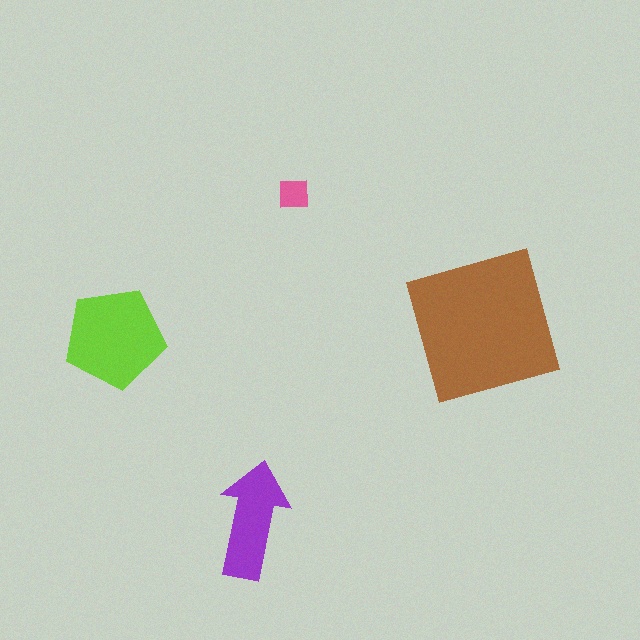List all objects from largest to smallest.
The brown square, the lime pentagon, the purple arrow, the pink square.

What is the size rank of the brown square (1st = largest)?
1st.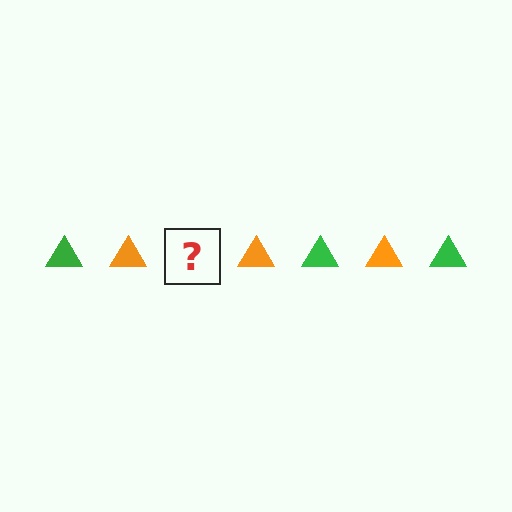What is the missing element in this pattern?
The missing element is a green triangle.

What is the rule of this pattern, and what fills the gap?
The rule is that the pattern cycles through green, orange triangles. The gap should be filled with a green triangle.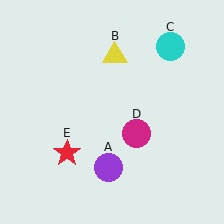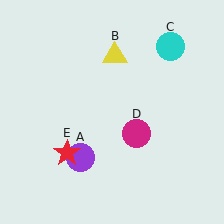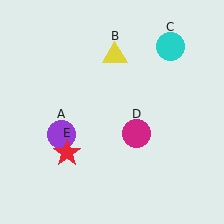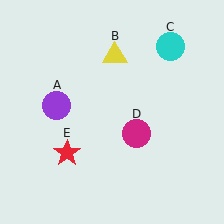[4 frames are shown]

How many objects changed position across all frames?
1 object changed position: purple circle (object A).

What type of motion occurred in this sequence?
The purple circle (object A) rotated clockwise around the center of the scene.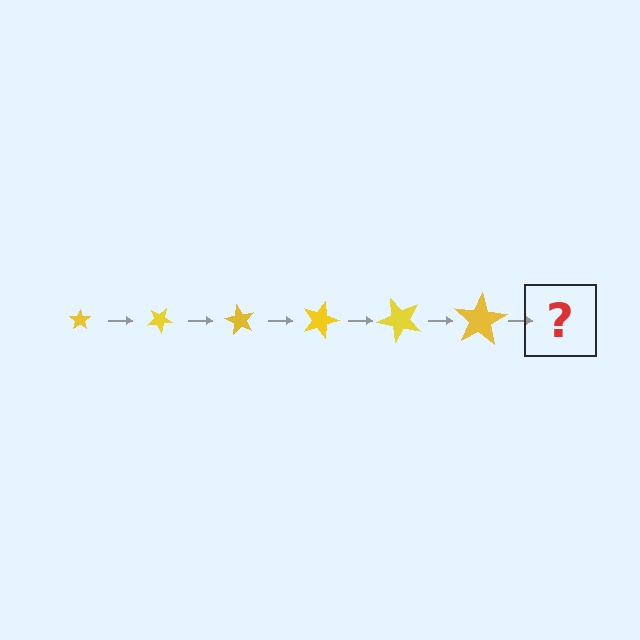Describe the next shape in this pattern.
It should be a star, larger than the previous one and rotated 180 degrees from the start.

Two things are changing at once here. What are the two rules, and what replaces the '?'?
The two rules are that the star grows larger each step and it rotates 30 degrees each step. The '?' should be a star, larger than the previous one and rotated 180 degrees from the start.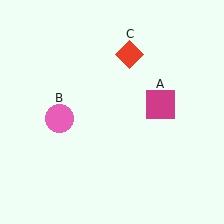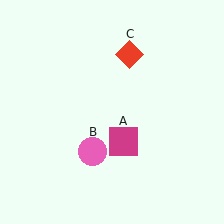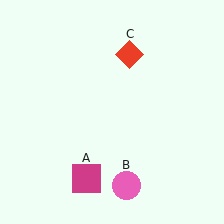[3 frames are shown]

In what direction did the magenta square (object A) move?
The magenta square (object A) moved down and to the left.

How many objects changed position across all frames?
2 objects changed position: magenta square (object A), pink circle (object B).